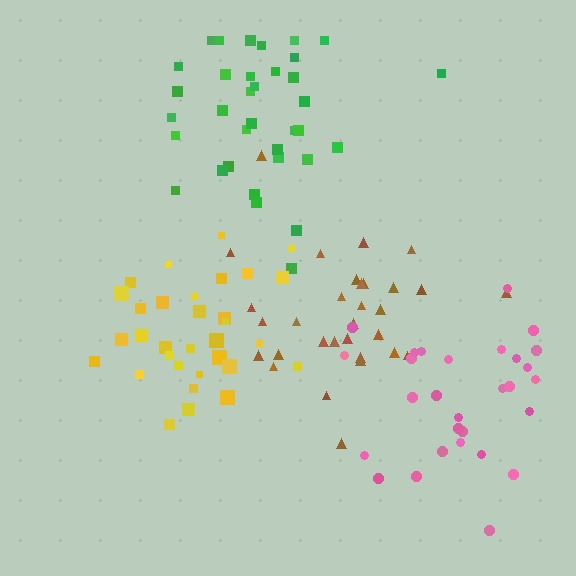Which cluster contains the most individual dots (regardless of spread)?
Green (35).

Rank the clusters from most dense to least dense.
yellow, brown, green, pink.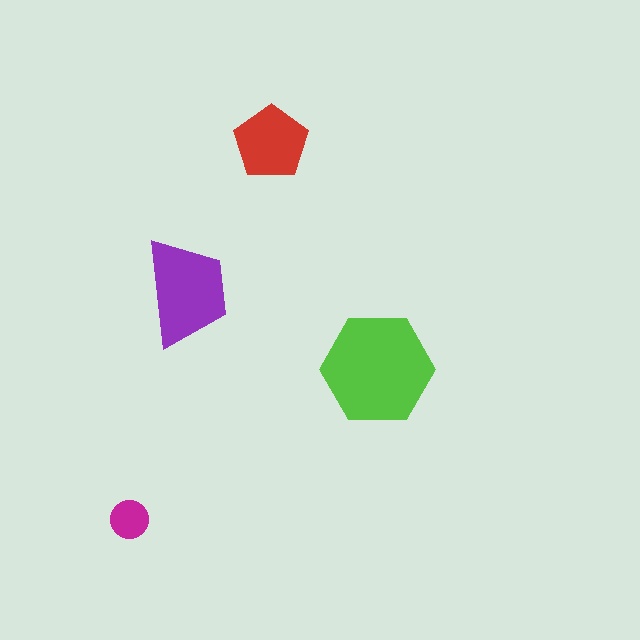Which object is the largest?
The lime hexagon.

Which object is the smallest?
The magenta circle.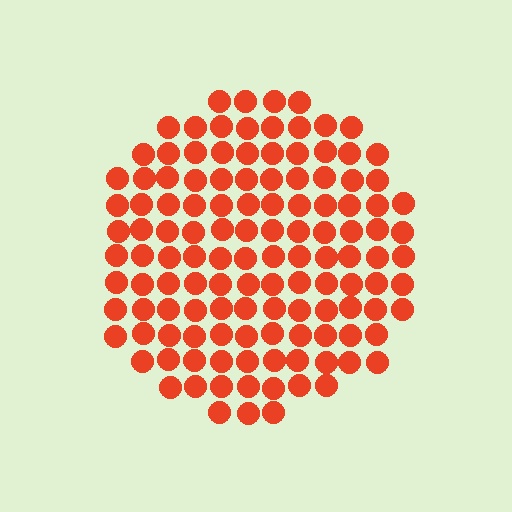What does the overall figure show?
The overall figure shows a circle.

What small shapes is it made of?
It is made of small circles.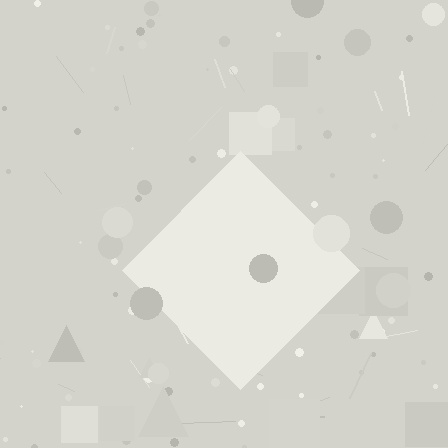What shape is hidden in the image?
A diamond is hidden in the image.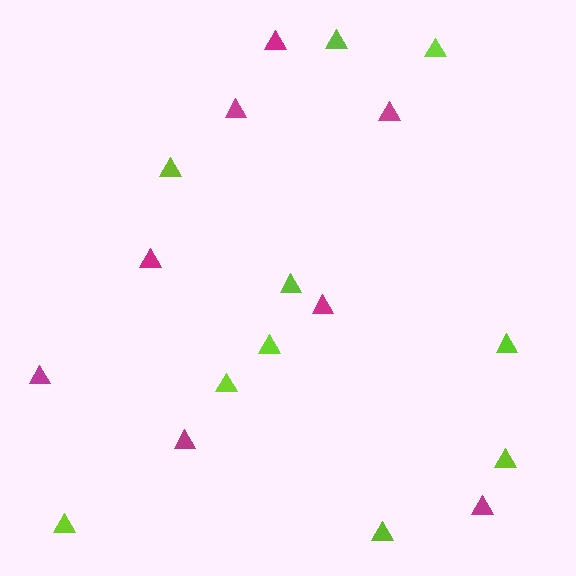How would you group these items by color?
There are 2 groups: one group of lime triangles (10) and one group of magenta triangles (8).